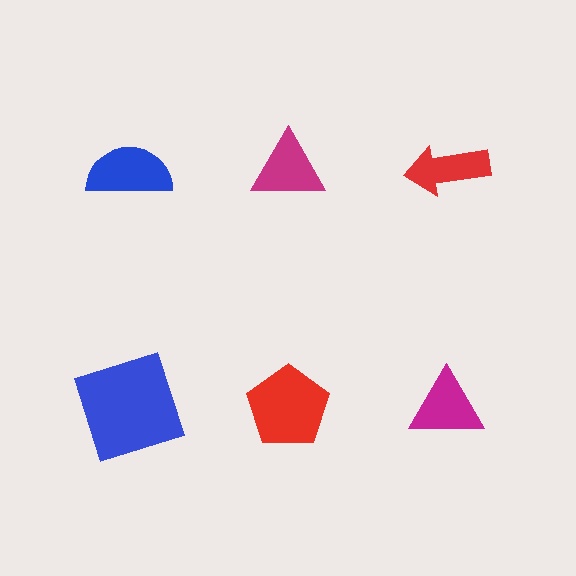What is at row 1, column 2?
A magenta triangle.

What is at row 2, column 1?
A blue square.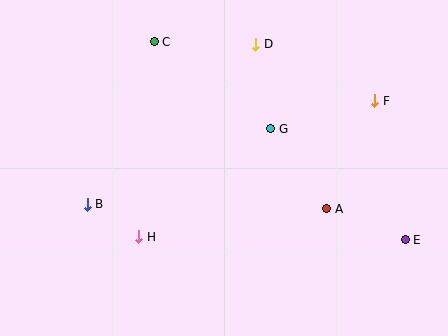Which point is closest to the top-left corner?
Point C is closest to the top-left corner.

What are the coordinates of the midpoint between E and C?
The midpoint between E and C is at (280, 141).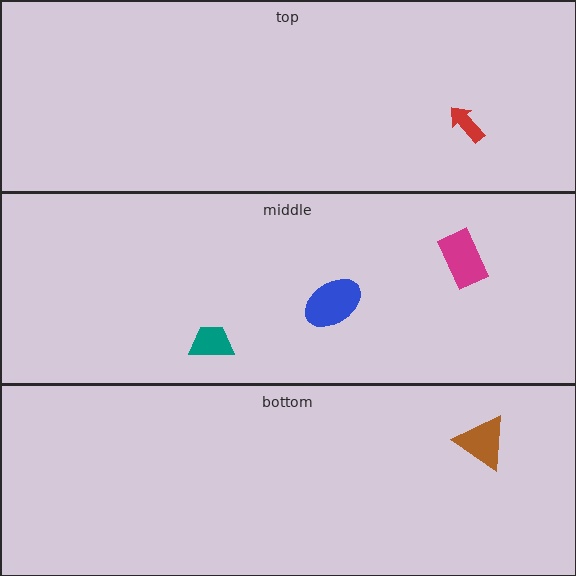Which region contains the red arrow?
The top region.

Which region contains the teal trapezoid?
The middle region.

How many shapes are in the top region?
1.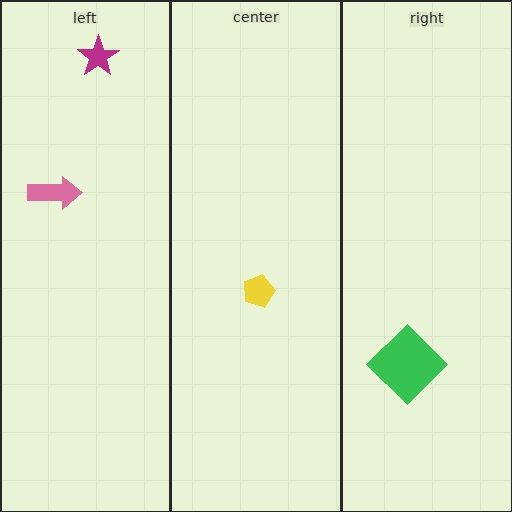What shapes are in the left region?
The magenta star, the pink arrow.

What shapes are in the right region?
The brown ellipse, the green diamond.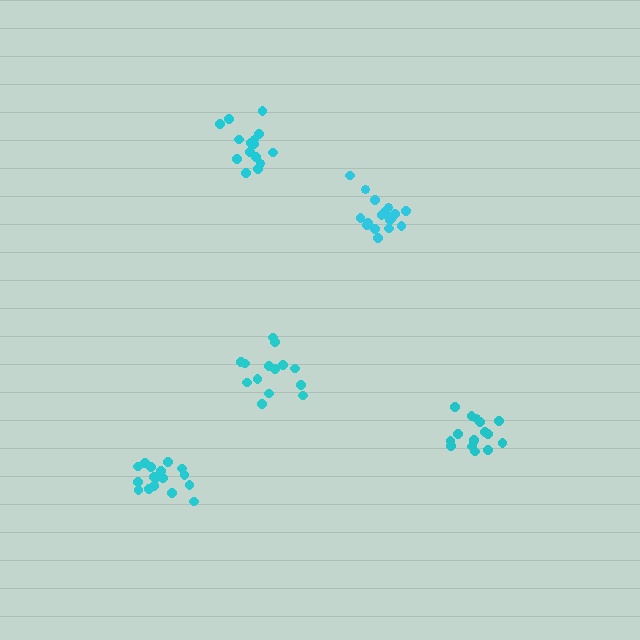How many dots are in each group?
Group 1: 15 dots, Group 2: 17 dots, Group 3: 18 dots, Group 4: 14 dots, Group 5: 16 dots (80 total).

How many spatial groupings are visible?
There are 5 spatial groupings.